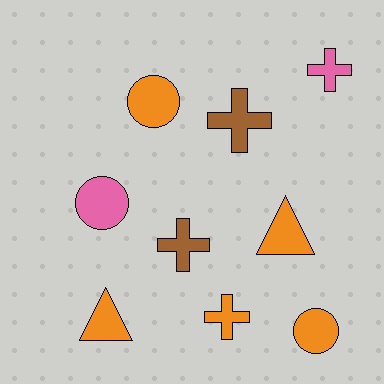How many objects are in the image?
There are 9 objects.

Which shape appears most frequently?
Cross, with 4 objects.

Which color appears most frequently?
Orange, with 5 objects.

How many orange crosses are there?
There is 1 orange cross.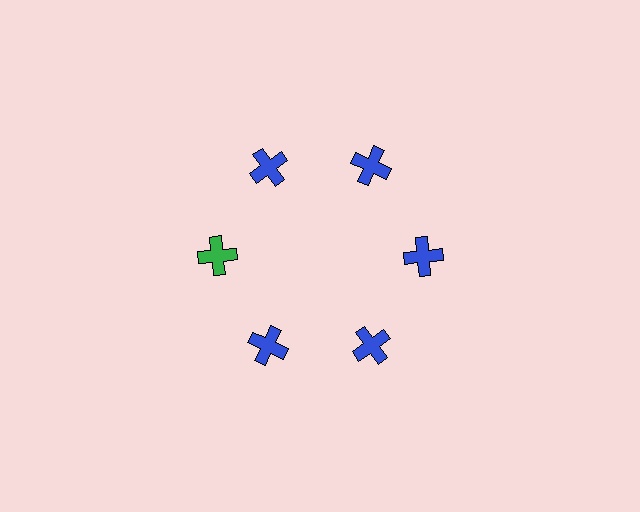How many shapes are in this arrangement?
There are 6 shapes arranged in a ring pattern.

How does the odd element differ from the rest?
It has a different color: green instead of blue.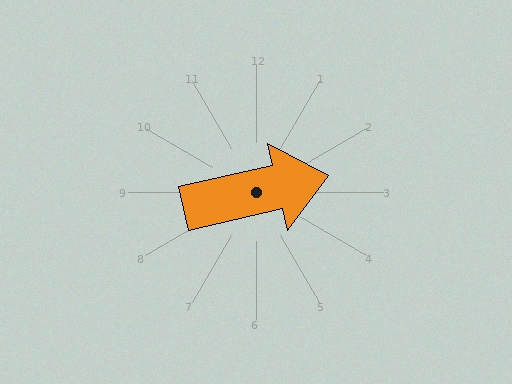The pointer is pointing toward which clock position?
Roughly 3 o'clock.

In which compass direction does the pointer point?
East.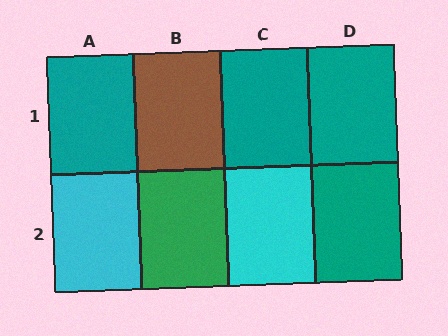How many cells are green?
1 cell is green.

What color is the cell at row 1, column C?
Teal.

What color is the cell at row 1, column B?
Brown.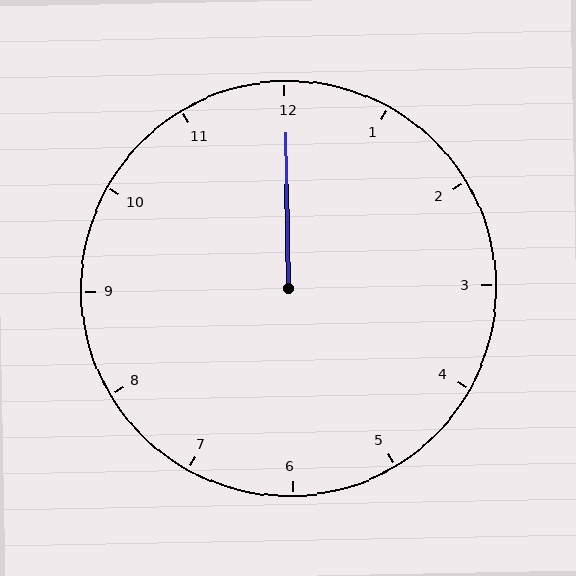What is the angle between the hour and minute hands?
Approximately 0 degrees.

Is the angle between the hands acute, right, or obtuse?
It is acute.